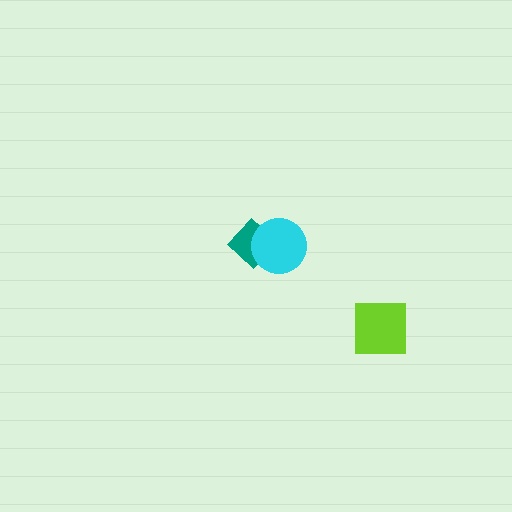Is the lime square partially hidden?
No, no other shape covers it.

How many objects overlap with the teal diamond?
1 object overlaps with the teal diamond.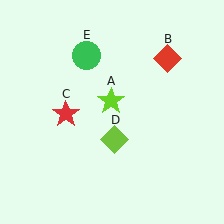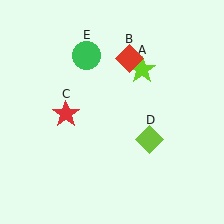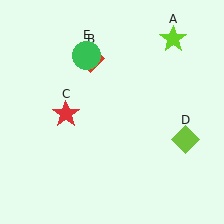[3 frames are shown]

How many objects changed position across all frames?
3 objects changed position: lime star (object A), red diamond (object B), lime diamond (object D).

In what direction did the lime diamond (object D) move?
The lime diamond (object D) moved right.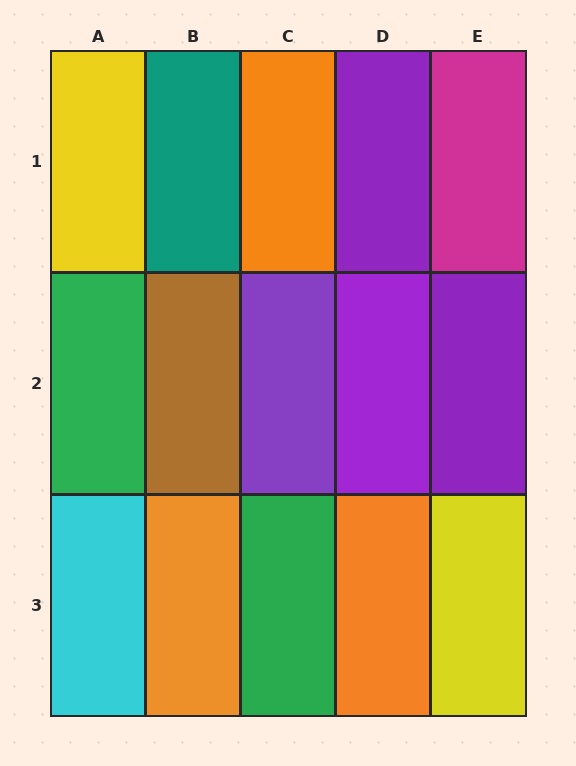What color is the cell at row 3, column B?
Orange.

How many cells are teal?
1 cell is teal.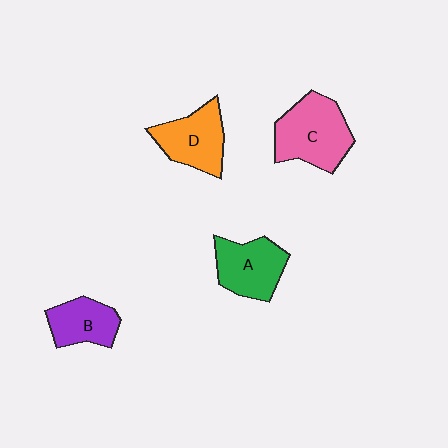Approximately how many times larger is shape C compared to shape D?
Approximately 1.2 times.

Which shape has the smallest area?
Shape B (purple).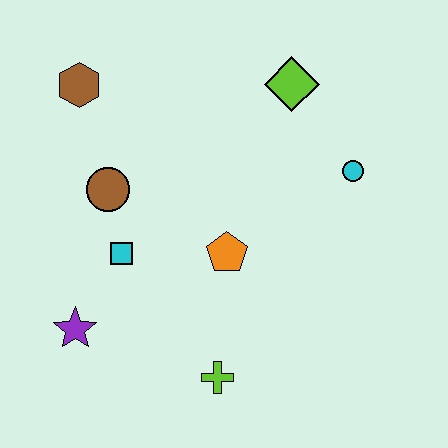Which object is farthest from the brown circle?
The cyan circle is farthest from the brown circle.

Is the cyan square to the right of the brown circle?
Yes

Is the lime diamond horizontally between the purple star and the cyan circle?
Yes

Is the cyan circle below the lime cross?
No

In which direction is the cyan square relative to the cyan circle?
The cyan square is to the left of the cyan circle.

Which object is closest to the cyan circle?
The lime diamond is closest to the cyan circle.